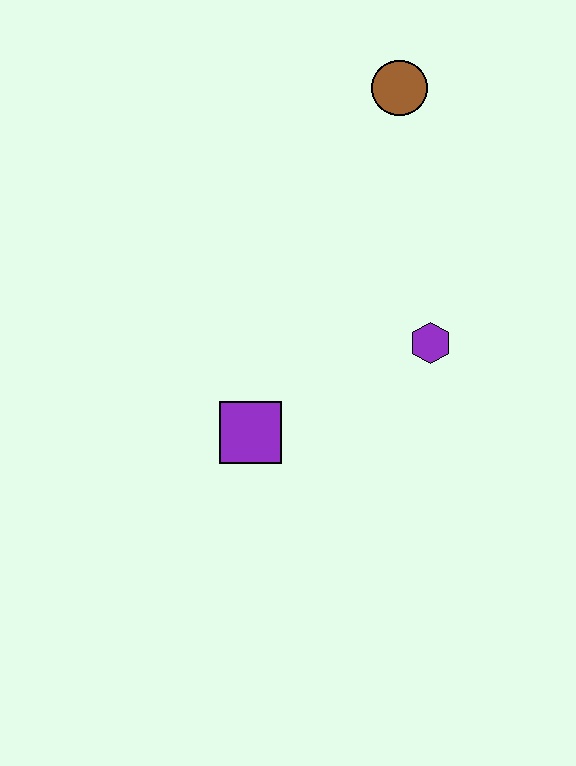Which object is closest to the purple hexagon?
The purple square is closest to the purple hexagon.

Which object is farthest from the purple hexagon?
The brown circle is farthest from the purple hexagon.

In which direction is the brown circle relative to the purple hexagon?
The brown circle is above the purple hexagon.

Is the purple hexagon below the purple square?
No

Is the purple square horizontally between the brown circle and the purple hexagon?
No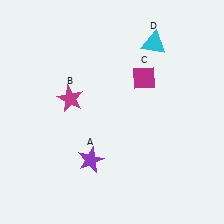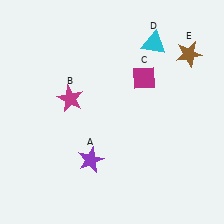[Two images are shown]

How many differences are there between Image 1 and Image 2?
There is 1 difference between the two images.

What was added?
A brown star (E) was added in Image 2.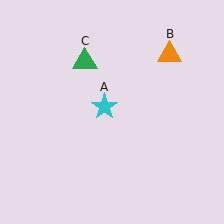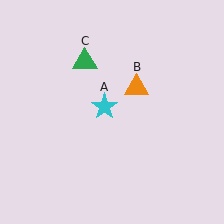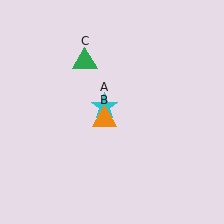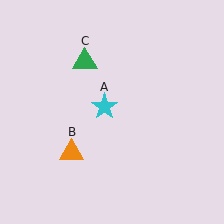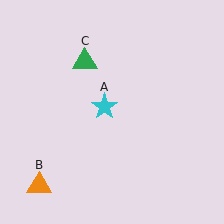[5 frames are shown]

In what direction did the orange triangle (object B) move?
The orange triangle (object B) moved down and to the left.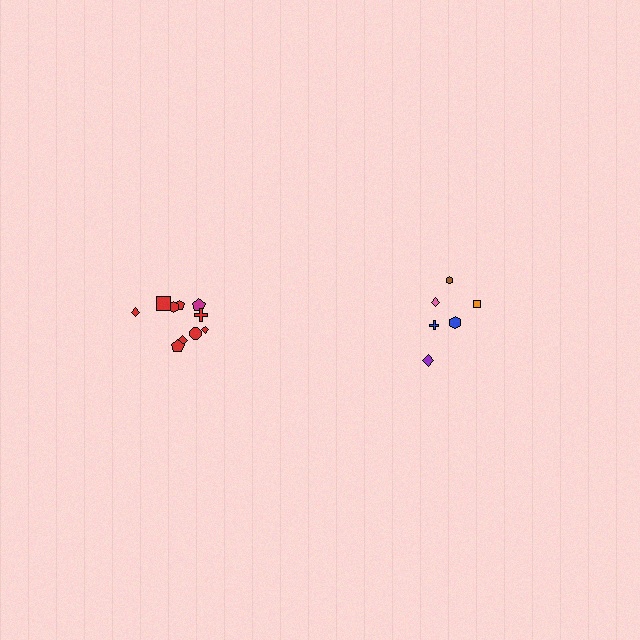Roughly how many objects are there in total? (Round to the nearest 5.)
Roughly 15 objects in total.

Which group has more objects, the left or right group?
The left group.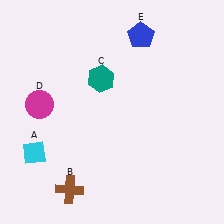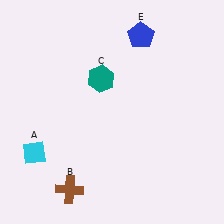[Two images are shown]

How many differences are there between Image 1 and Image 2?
There is 1 difference between the two images.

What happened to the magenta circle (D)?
The magenta circle (D) was removed in Image 2. It was in the top-left area of Image 1.